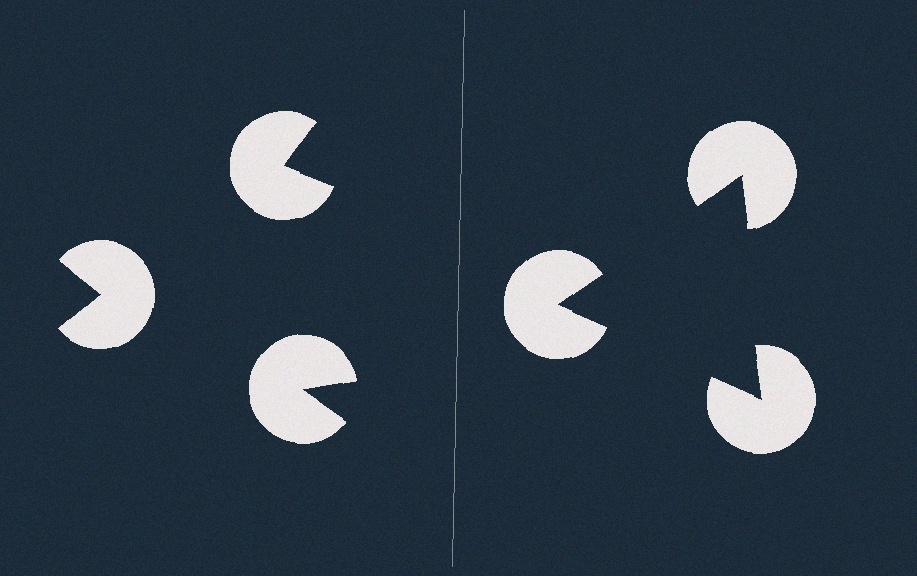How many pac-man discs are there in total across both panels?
6 — 3 on each side.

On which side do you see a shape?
An illusory triangle appears on the right side. On the left side the wedge cuts are rotated, so no coherent shape forms.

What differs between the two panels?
The pac-man discs are positioned identically on both sides; only the wedge orientations differ. On the right they align to a triangle; on the left they are misaligned.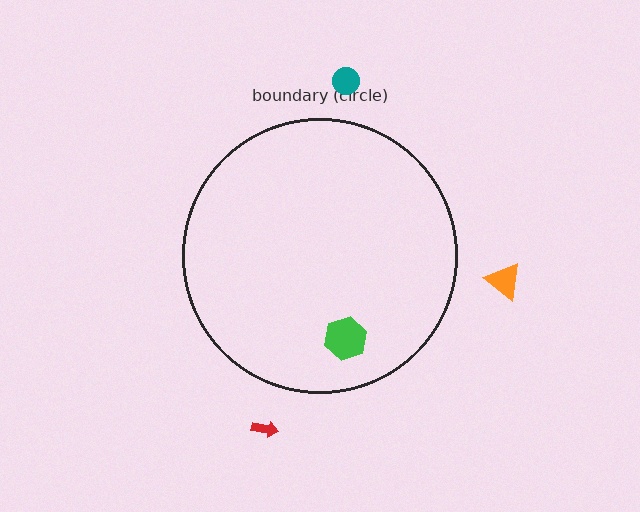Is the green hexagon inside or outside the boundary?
Inside.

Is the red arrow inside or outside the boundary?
Outside.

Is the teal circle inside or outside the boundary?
Outside.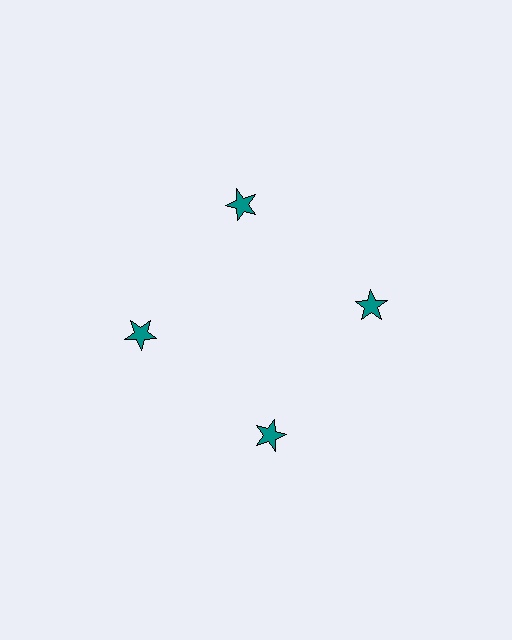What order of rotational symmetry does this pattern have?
This pattern has 4-fold rotational symmetry.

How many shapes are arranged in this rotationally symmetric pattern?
There are 4 shapes, arranged in 4 groups of 1.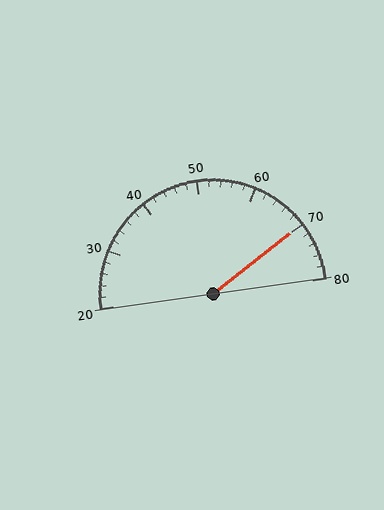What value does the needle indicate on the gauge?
The needle indicates approximately 70.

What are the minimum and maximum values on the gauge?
The gauge ranges from 20 to 80.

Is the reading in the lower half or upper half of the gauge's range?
The reading is in the upper half of the range (20 to 80).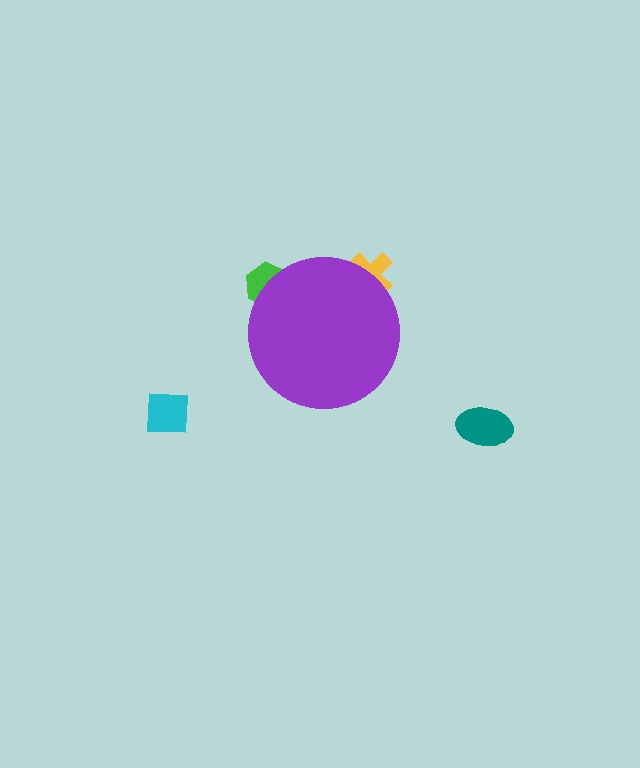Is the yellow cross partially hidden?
Yes, the yellow cross is partially hidden behind the purple circle.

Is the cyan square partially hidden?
No, the cyan square is fully visible.